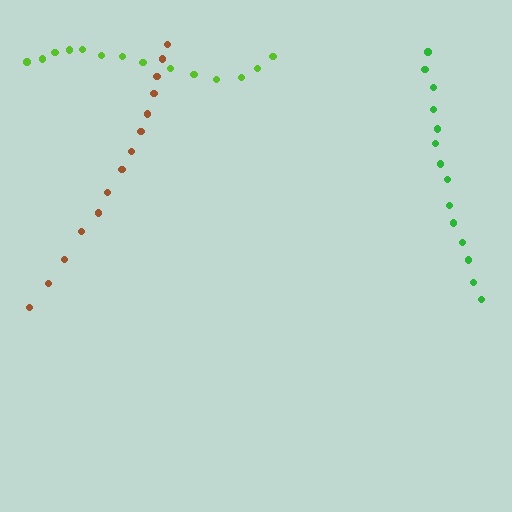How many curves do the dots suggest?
There are 3 distinct paths.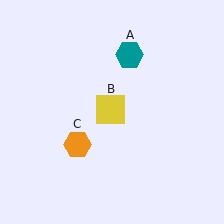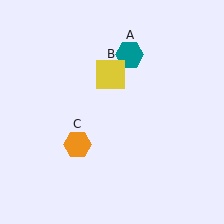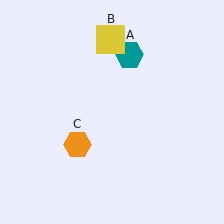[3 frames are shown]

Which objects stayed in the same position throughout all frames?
Teal hexagon (object A) and orange hexagon (object C) remained stationary.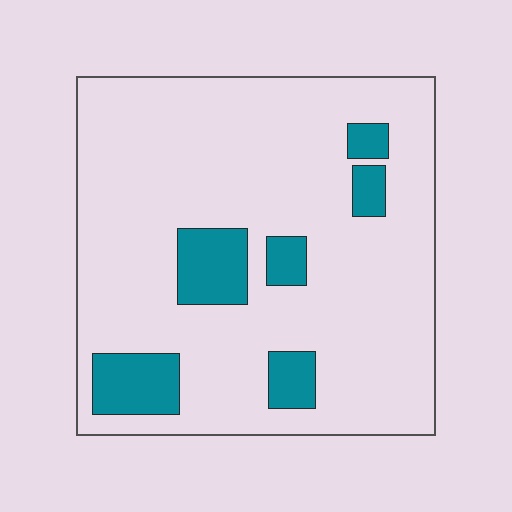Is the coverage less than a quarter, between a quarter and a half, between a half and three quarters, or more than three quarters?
Less than a quarter.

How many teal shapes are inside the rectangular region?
6.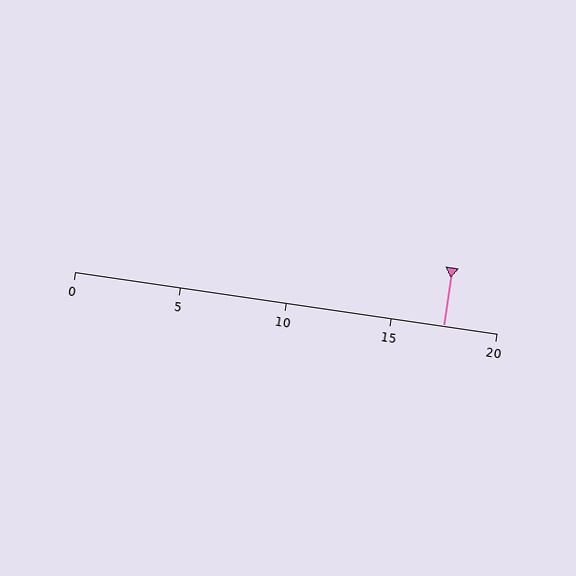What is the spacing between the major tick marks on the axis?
The major ticks are spaced 5 apart.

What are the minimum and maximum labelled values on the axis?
The axis runs from 0 to 20.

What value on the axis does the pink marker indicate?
The marker indicates approximately 17.5.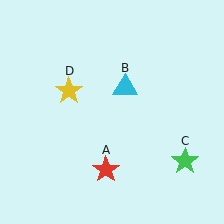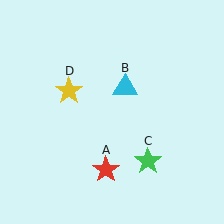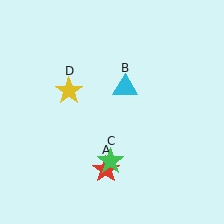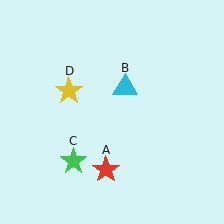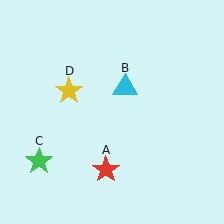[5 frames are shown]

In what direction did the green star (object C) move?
The green star (object C) moved left.